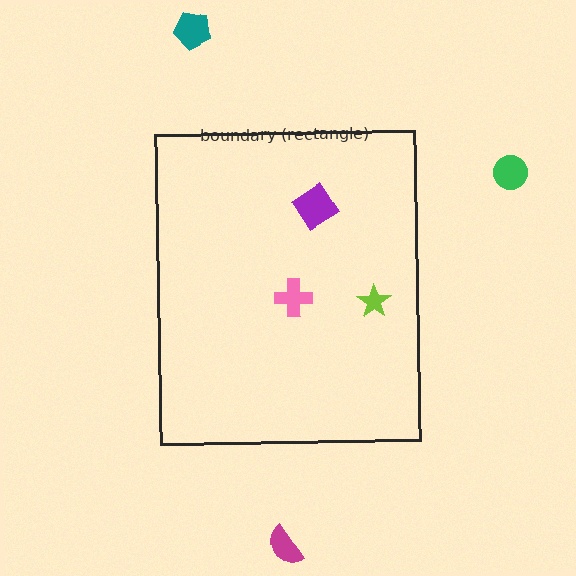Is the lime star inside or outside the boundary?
Inside.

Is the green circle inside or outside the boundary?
Outside.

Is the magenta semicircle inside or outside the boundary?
Outside.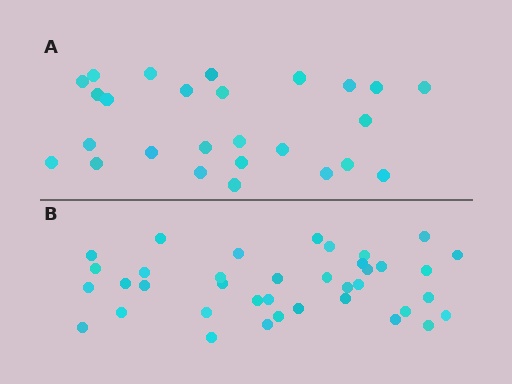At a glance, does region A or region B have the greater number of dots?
Region B (the bottom region) has more dots.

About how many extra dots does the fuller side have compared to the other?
Region B has roughly 12 or so more dots than region A.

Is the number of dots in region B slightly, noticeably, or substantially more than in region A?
Region B has substantially more. The ratio is roughly 1.5 to 1.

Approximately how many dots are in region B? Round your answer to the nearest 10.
About 40 dots. (The exact count is 38, which rounds to 40.)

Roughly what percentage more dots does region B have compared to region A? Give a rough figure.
About 45% more.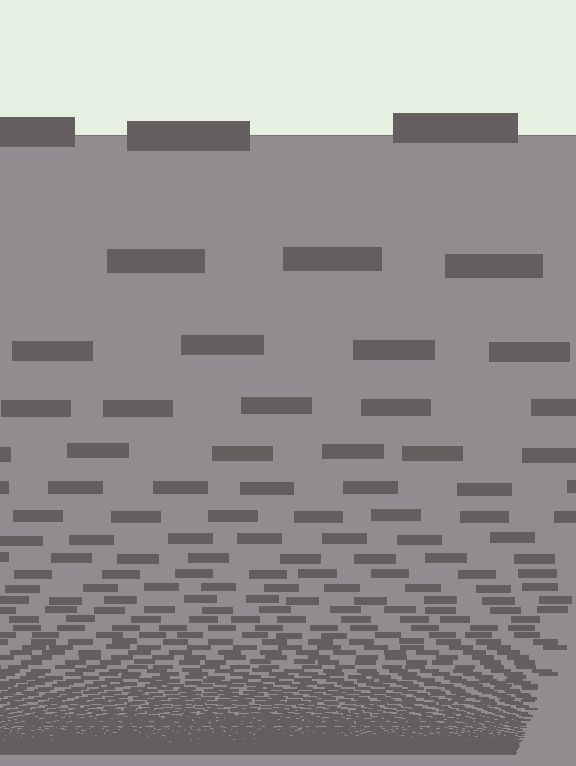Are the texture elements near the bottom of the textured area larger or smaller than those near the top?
Smaller. The gradient is inverted — elements near the bottom are smaller and denser.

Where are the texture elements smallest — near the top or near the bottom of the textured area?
Near the bottom.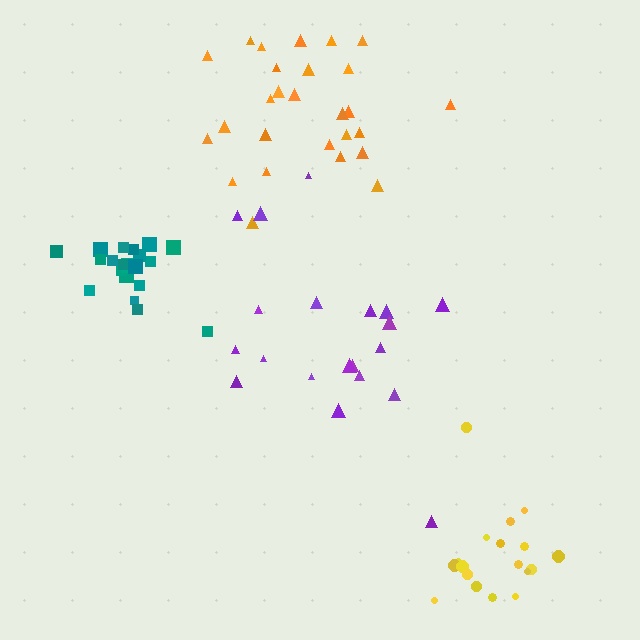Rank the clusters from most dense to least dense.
teal, yellow, orange, purple.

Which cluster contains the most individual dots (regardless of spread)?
Orange (27).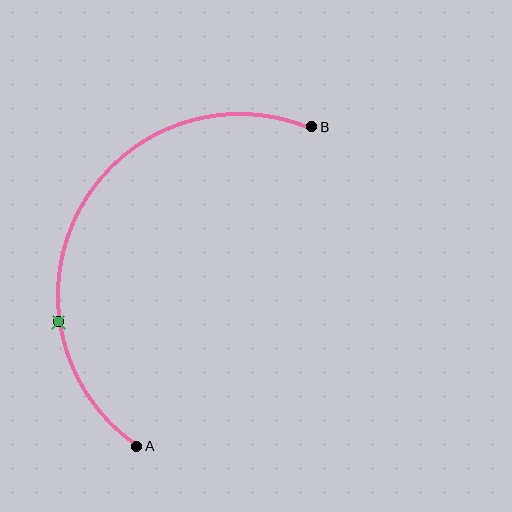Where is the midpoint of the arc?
The arc midpoint is the point on the curve farthest from the straight line joining A and B. It sits to the left of that line.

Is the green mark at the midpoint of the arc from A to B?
No. The green mark lies on the arc but is closer to endpoint A. The arc midpoint would be at the point on the curve equidistant along the arc from both A and B.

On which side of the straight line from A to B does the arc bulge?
The arc bulges to the left of the straight line connecting A and B.